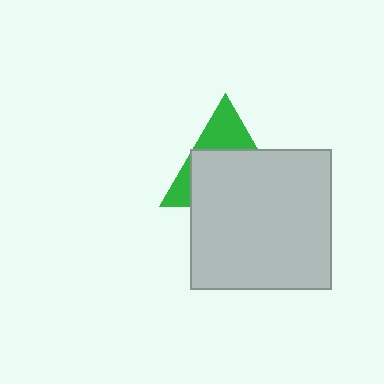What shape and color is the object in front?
The object in front is a light gray square.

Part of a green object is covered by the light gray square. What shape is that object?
It is a triangle.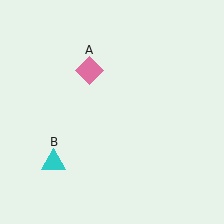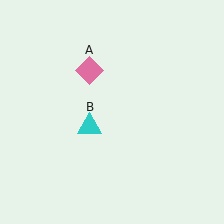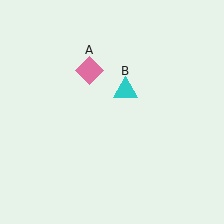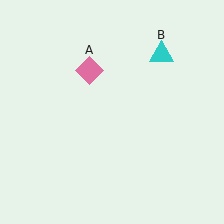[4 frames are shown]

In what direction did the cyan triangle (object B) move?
The cyan triangle (object B) moved up and to the right.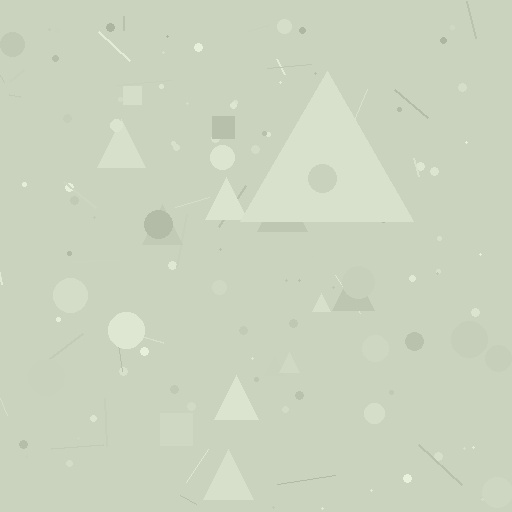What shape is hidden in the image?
A triangle is hidden in the image.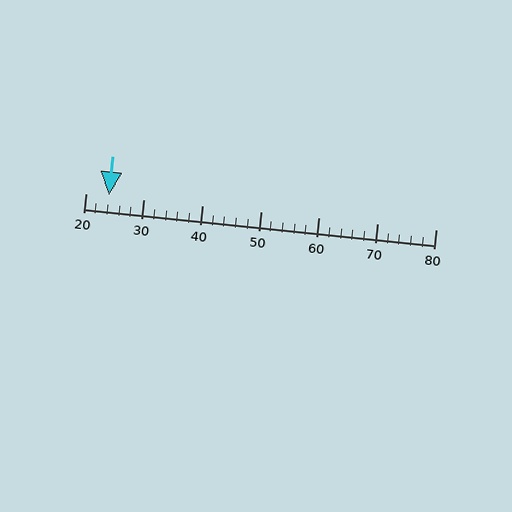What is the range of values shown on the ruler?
The ruler shows values from 20 to 80.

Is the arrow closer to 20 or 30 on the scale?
The arrow is closer to 20.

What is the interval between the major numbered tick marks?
The major tick marks are spaced 10 units apart.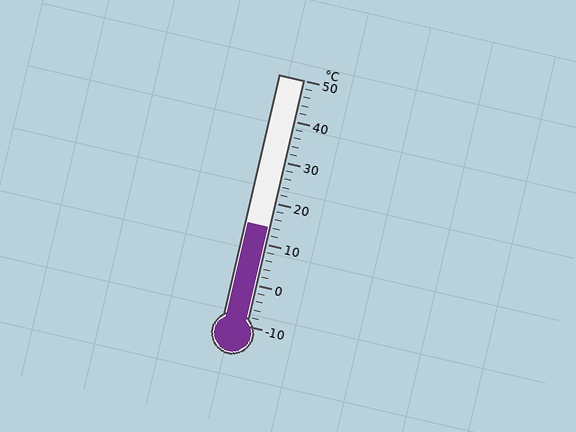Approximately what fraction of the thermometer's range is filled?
The thermometer is filled to approximately 40% of its range.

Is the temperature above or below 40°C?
The temperature is below 40°C.